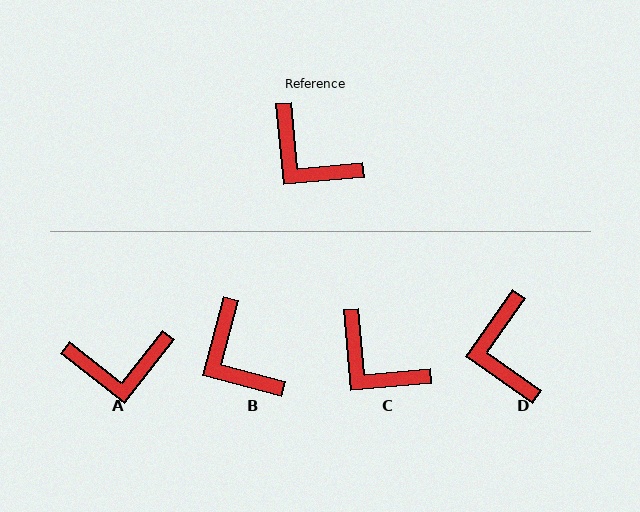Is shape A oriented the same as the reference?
No, it is off by about 47 degrees.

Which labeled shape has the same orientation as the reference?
C.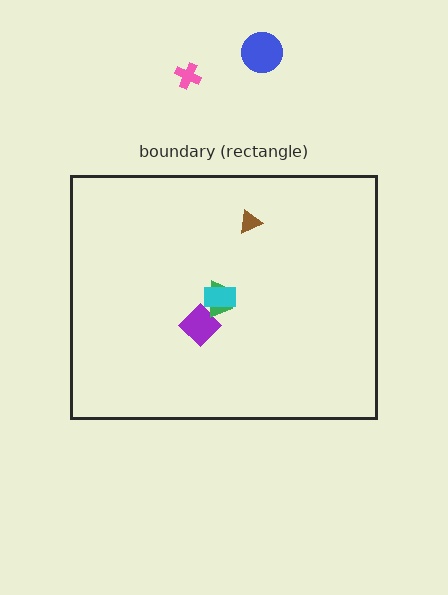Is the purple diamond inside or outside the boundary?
Inside.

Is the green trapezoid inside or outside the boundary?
Inside.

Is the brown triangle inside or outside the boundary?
Inside.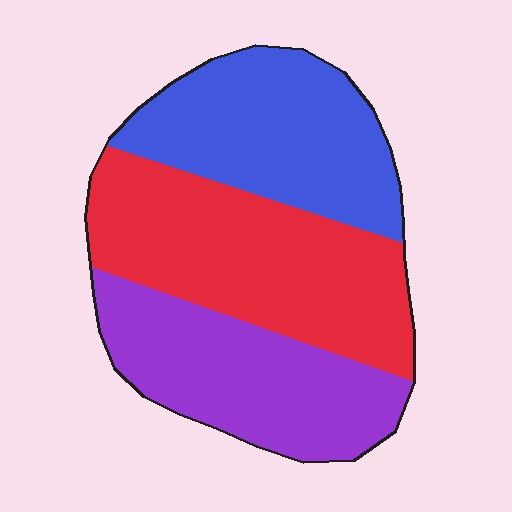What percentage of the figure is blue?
Blue takes up about one third (1/3) of the figure.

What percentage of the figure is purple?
Purple takes up about one third (1/3) of the figure.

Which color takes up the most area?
Red, at roughly 40%.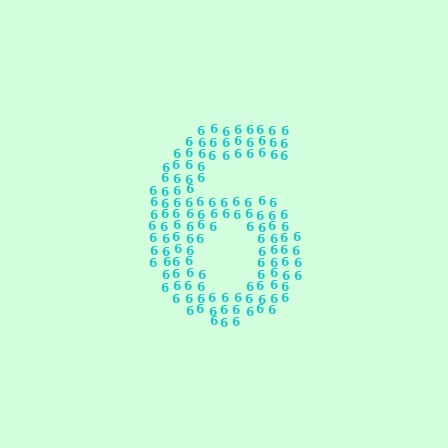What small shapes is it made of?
It is made of small digit 6's.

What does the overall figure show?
The overall figure shows the digit 6.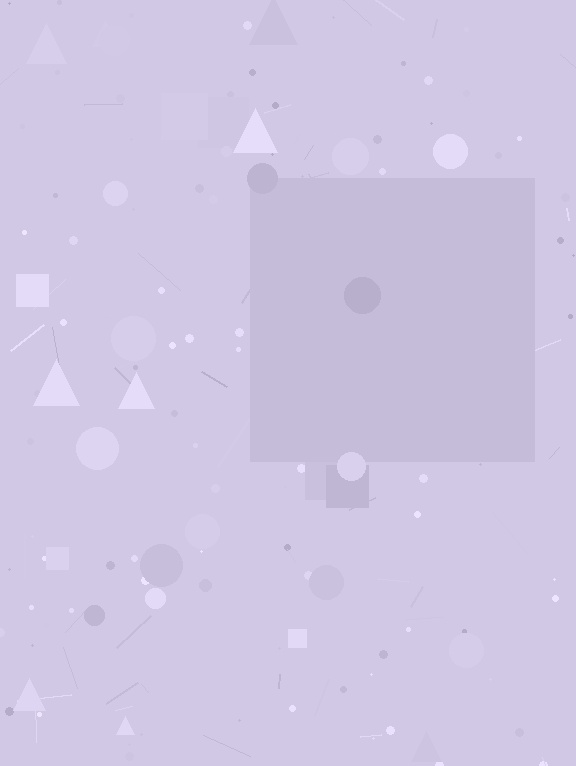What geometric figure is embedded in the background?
A square is embedded in the background.